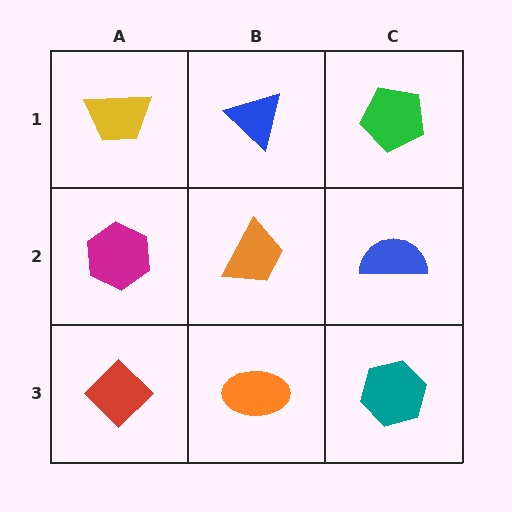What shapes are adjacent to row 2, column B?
A blue triangle (row 1, column B), an orange ellipse (row 3, column B), a magenta hexagon (row 2, column A), a blue semicircle (row 2, column C).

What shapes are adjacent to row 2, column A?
A yellow trapezoid (row 1, column A), a red diamond (row 3, column A), an orange trapezoid (row 2, column B).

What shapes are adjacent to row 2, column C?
A green pentagon (row 1, column C), a teal hexagon (row 3, column C), an orange trapezoid (row 2, column B).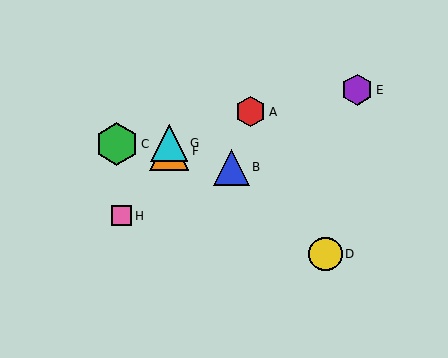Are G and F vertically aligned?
Yes, both are at x≈169.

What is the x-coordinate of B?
Object B is at x≈232.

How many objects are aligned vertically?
2 objects (F, G) are aligned vertically.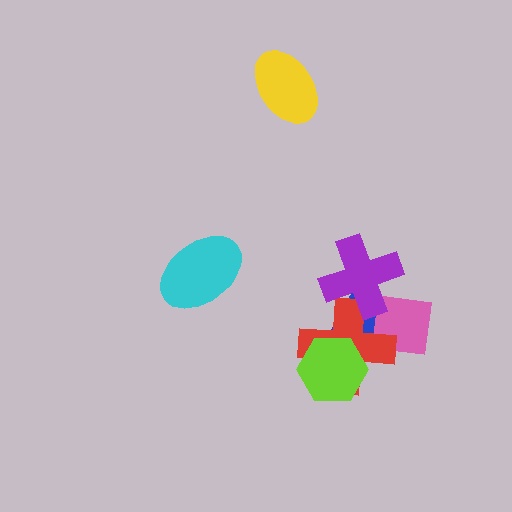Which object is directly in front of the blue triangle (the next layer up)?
The pink square is directly in front of the blue triangle.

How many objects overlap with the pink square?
3 objects overlap with the pink square.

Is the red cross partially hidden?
Yes, it is partially covered by another shape.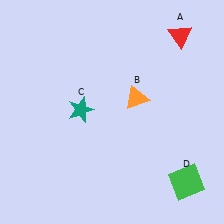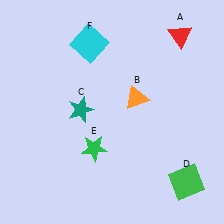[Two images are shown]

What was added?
A green star (E), a cyan square (F) were added in Image 2.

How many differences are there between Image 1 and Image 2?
There are 2 differences between the two images.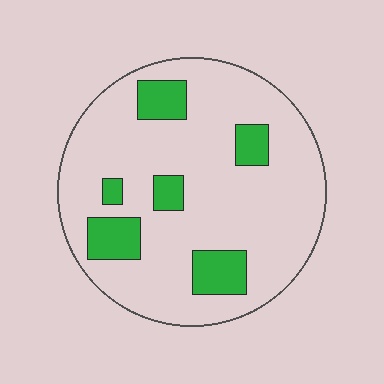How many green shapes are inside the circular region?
6.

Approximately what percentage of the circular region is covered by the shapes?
Approximately 15%.